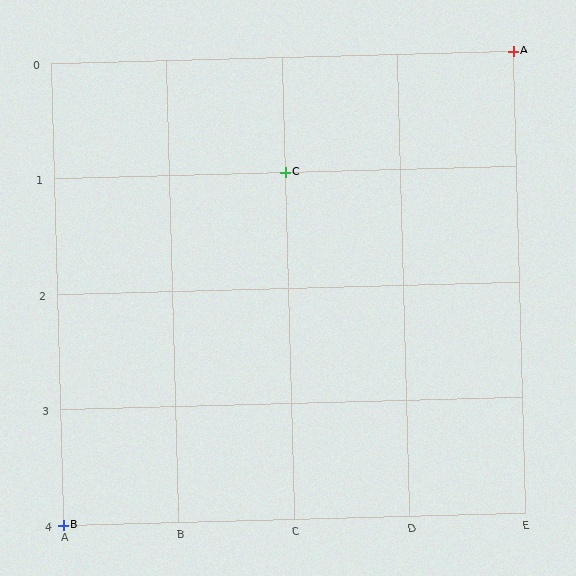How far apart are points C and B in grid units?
Points C and B are 2 columns and 3 rows apart (about 3.6 grid units diagonally).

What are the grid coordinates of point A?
Point A is at grid coordinates (E, 0).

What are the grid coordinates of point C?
Point C is at grid coordinates (C, 1).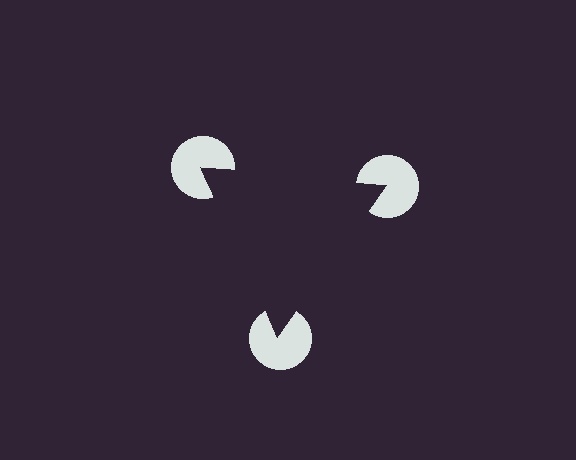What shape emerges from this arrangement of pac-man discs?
An illusory triangle — its edges are inferred from the aligned wedge cuts in the pac-man discs, not physically drawn.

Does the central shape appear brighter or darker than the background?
It typically appears slightly darker than the background, even though no actual brightness change is drawn.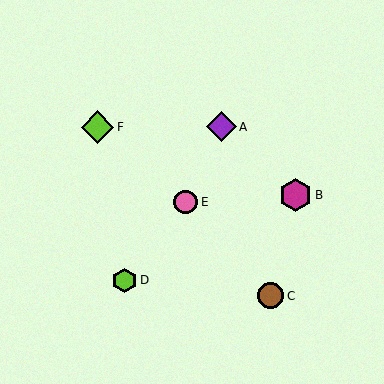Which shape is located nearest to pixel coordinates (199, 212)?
The pink circle (labeled E) at (186, 202) is nearest to that location.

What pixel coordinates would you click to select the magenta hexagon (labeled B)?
Click at (295, 195) to select the magenta hexagon B.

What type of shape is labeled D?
Shape D is a lime hexagon.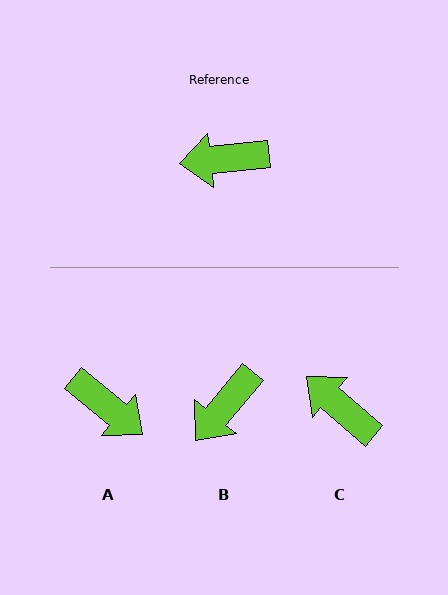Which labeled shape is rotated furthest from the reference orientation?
A, about 134 degrees away.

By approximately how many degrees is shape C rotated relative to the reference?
Approximately 47 degrees clockwise.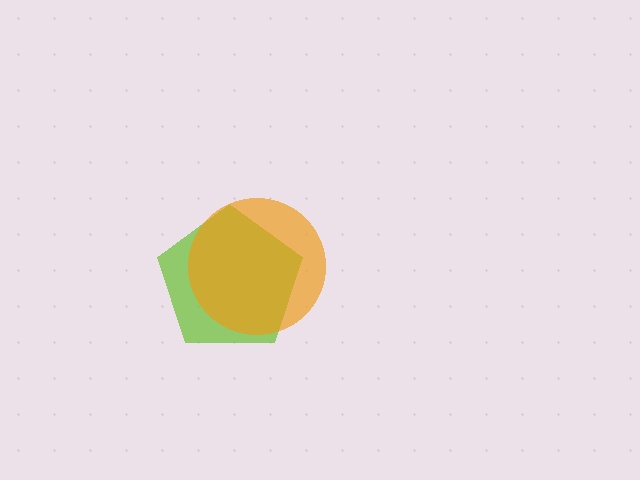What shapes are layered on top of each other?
The layered shapes are: a lime pentagon, an orange circle.